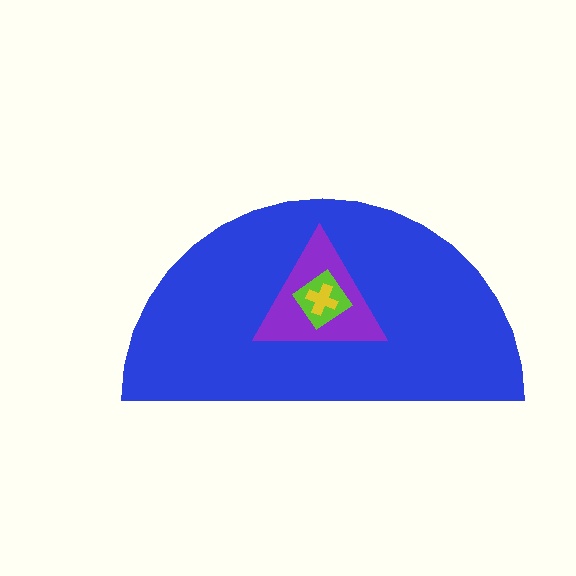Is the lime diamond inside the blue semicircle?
Yes.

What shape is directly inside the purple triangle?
The lime diamond.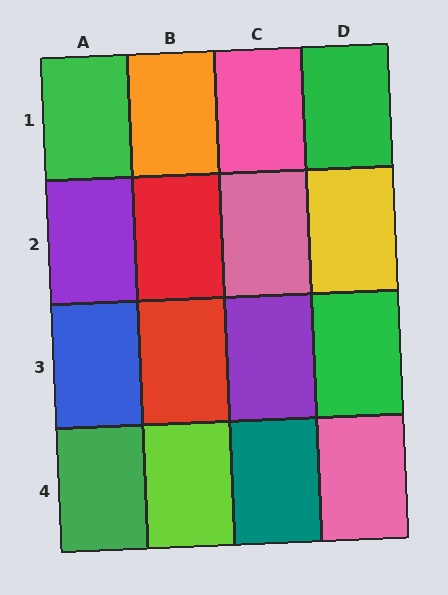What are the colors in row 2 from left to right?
Purple, red, pink, yellow.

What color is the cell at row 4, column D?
Pink.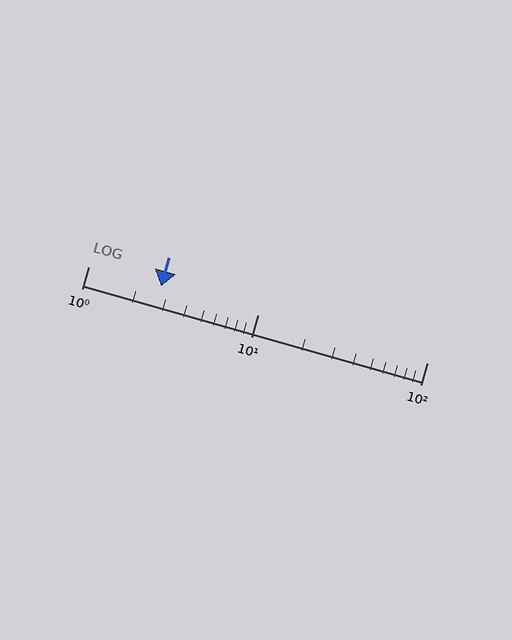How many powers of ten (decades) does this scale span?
The scale spans 2 decades, from 1 to 100.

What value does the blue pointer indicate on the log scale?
The pointer indicates approximately 2.7.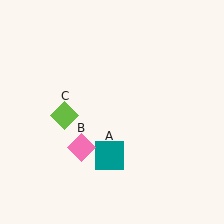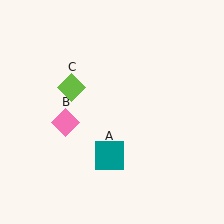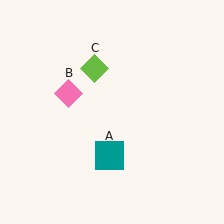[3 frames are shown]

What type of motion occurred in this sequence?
The pink diamond (object B), lime diamond (object C) rotated clockwise around the center of the scene.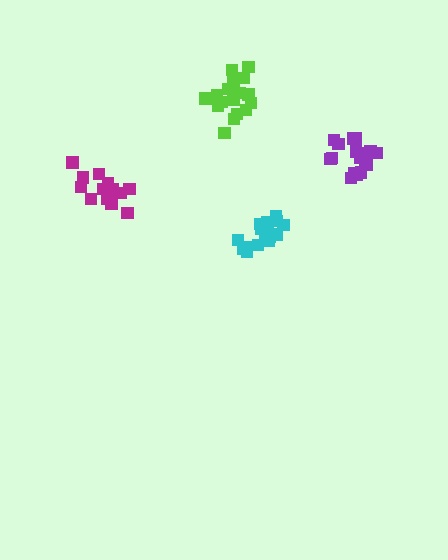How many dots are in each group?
Group 1: 18 dots, Group 2: 14 dots, Group 3: 15 dots, Group 4: 18 dots (65 total).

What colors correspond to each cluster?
The clusters are colored: purple, magenta, cyan, lime.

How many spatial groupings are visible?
There are 4 spatial groupings.